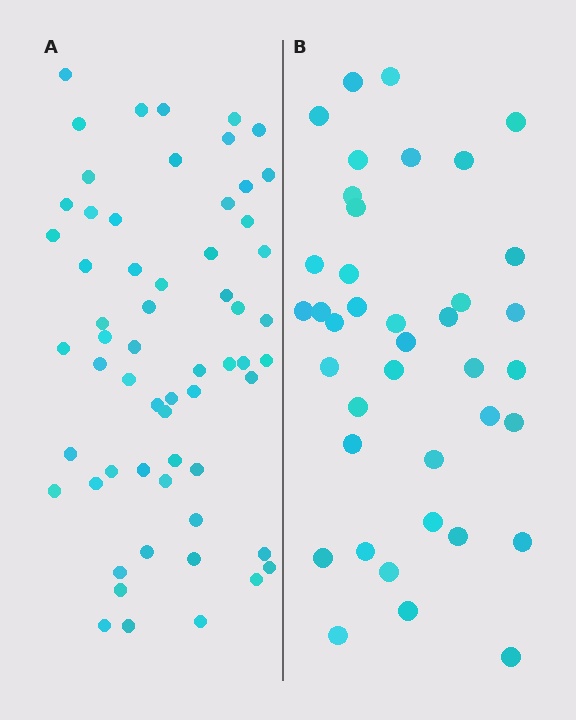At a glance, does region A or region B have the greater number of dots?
Region A (the left region) has more dots.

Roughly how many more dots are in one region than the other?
Region A has approximately 20 more dots than region B.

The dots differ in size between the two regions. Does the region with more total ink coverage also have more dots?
No. Region B has more total ink coverage because its dots are larger, but region A actually contains more individual dots. Total area can be misleading — the number of items is what matters here.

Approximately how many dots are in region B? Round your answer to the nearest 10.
About 40 dots. (The exact count is 39, which rounds to 40.)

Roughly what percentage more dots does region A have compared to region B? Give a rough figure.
About 55% more.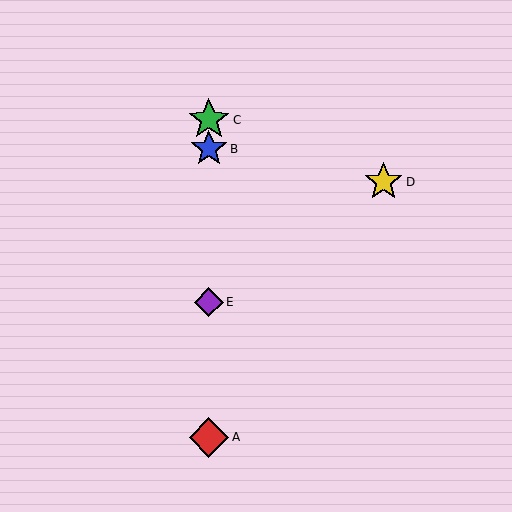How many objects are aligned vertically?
4 objects (A, B, C, E) are aligned vertically.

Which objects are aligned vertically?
Objects A, B, C, E are aligned vertically.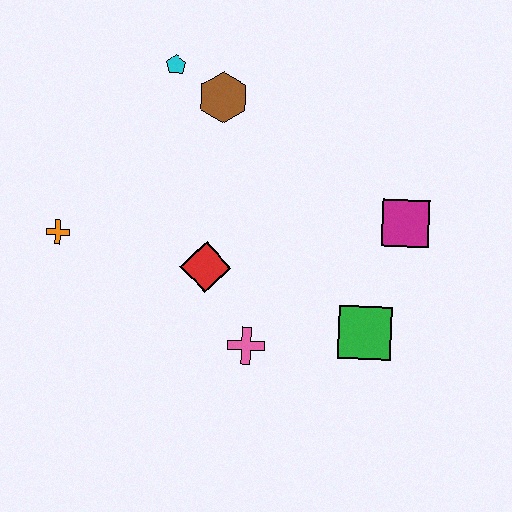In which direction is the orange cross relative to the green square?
The orange cross is to the left of the green square.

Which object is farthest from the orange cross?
The magenta square is farthest from the orange cross.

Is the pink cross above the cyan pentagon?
No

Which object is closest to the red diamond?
The pink cross is closest to the red diamond.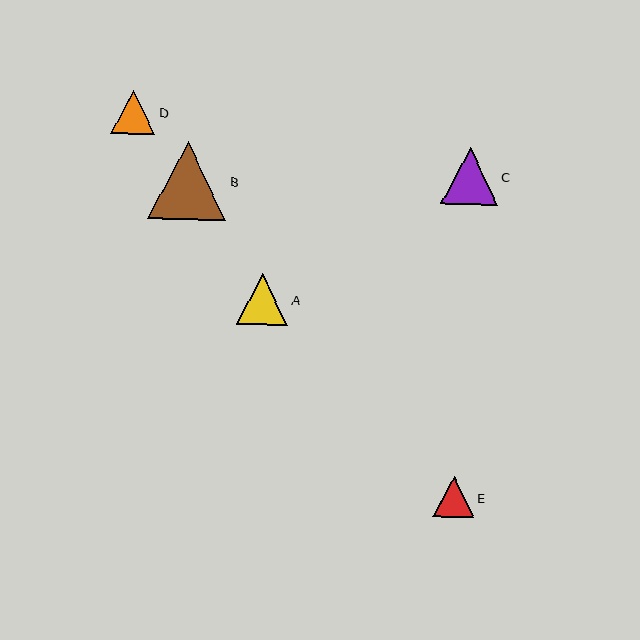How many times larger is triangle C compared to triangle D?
Triangle C is approximately 1.3 times the size of triangle D.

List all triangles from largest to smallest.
From largest to smallest: B, C, A, D, E.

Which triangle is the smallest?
Triangle E is the smallest with a size of approximately 41 pixels.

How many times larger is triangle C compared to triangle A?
Triangle C is approximately 1.1 times the size of triangle A.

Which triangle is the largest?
Triangle B is the largest with a size of approximately 78 pixels.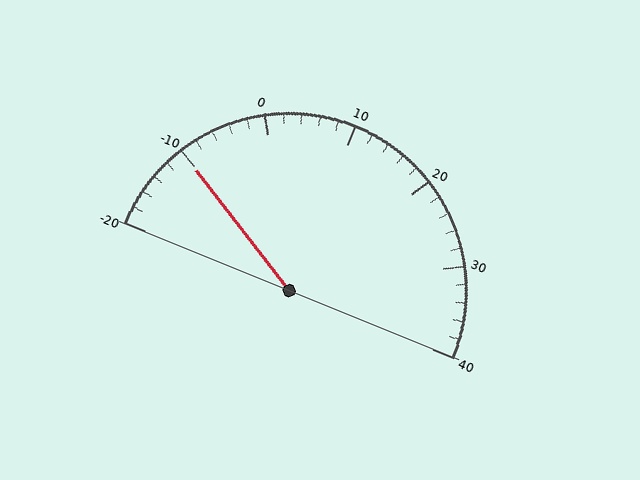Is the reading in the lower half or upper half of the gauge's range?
The reading is in the lower half of the range (-20 to 40).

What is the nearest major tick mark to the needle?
The nearest major tick mark is -10.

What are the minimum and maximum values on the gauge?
The gauge ranges from -20 to 40.